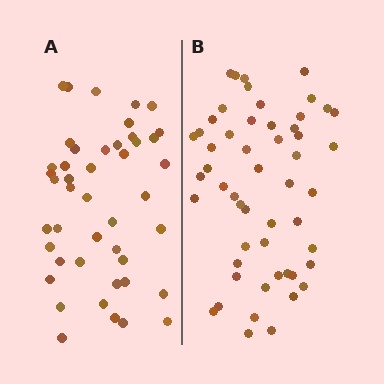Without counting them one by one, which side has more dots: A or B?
Region B (the right region) has more dots.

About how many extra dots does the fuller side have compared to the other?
Region B has roughly 8 or so more dots than region A.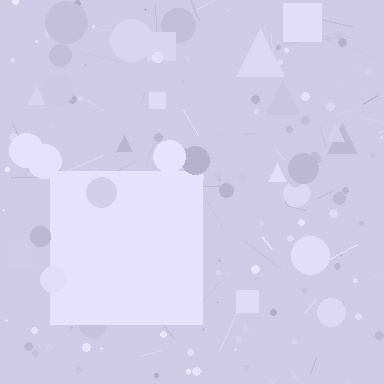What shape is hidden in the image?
A square is hidden in the image.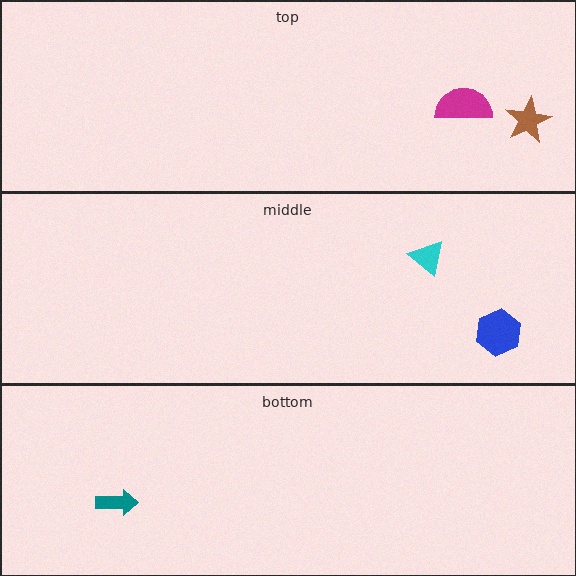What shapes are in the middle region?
The blue hexagon, the cyan triangle.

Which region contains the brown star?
The top region.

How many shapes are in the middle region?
2.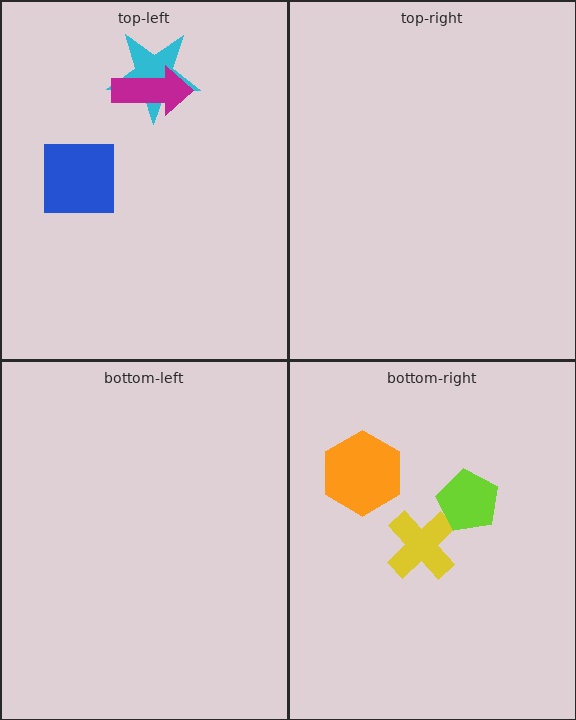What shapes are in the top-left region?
The cyan star, the blue square, the magenta arrow.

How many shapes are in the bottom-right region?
3.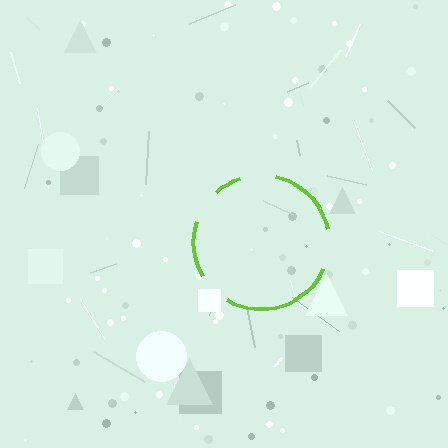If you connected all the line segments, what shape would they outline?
They would outline a circle.